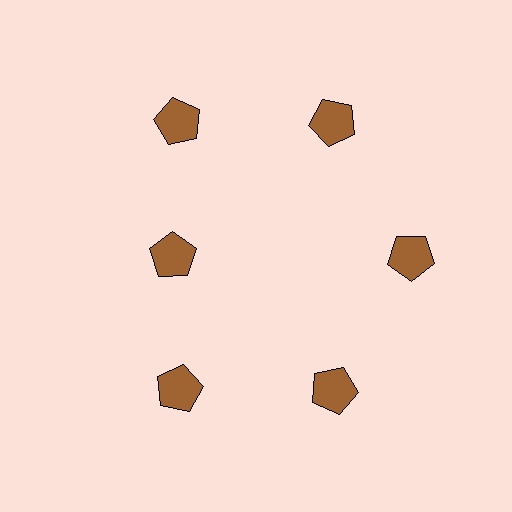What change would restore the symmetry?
The symmetry would be restored by moving it outward, back onto the ring so that all 6 pentagons sit at equal angles and equal distance from the center.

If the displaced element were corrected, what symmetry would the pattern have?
It would have 6-fold rotational symmetry — the pattern would map onto itself every 60 degrees.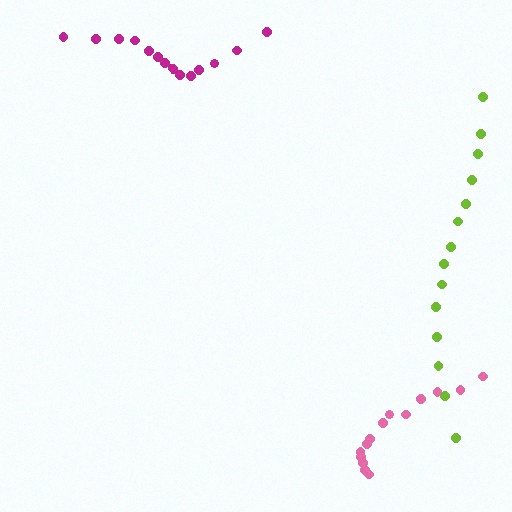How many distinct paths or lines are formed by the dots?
There are 3 distinct paths.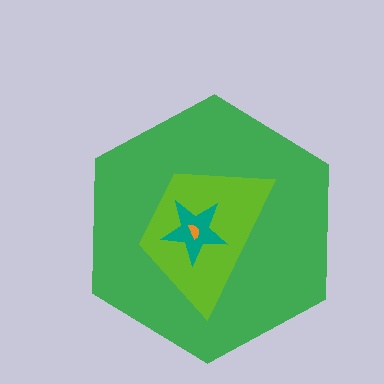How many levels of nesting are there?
4.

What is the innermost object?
The orange semicircle.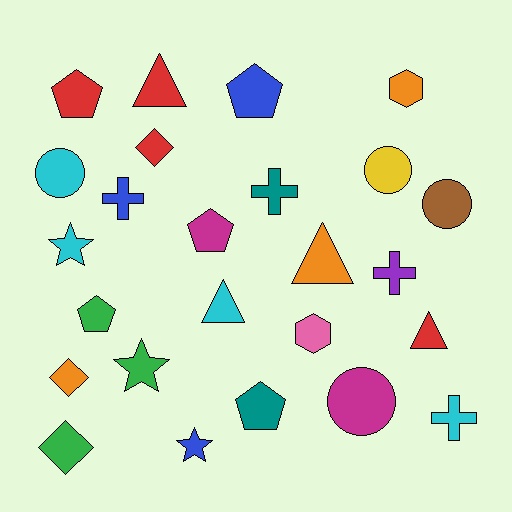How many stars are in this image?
There are 3 stars.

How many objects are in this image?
There are 25 objects.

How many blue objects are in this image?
There are 3 blue objects.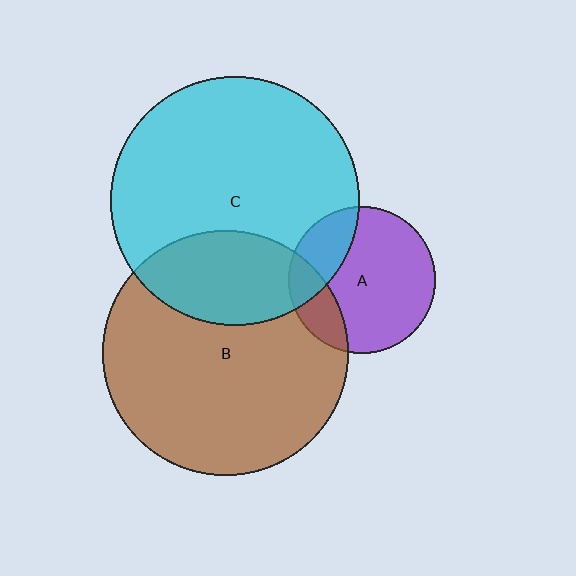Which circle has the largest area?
Circle C (cyan).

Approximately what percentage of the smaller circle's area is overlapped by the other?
Approximately 20%.